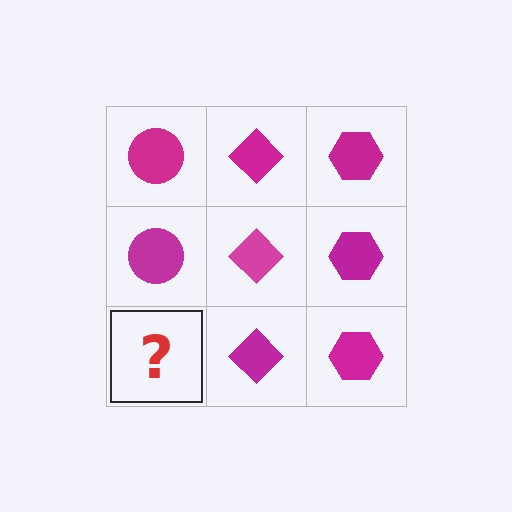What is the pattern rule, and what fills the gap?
The rule is that each column has a consistent shape. The gap should be filled with a magenta circle.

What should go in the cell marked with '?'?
The missing cell should contain a magenta circle.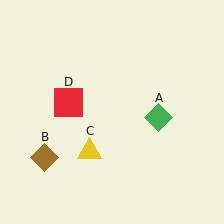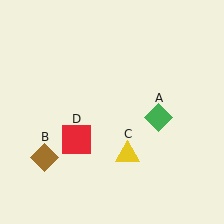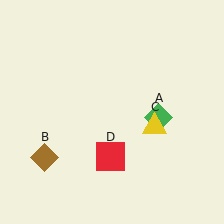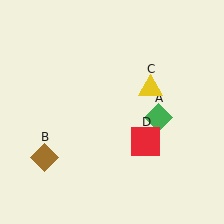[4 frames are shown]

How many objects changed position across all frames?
2 objects changed position: yellow triangle (object C), red square (object D).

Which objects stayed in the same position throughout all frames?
Green diamond (object A) and brown diamond (object B) remained stationary.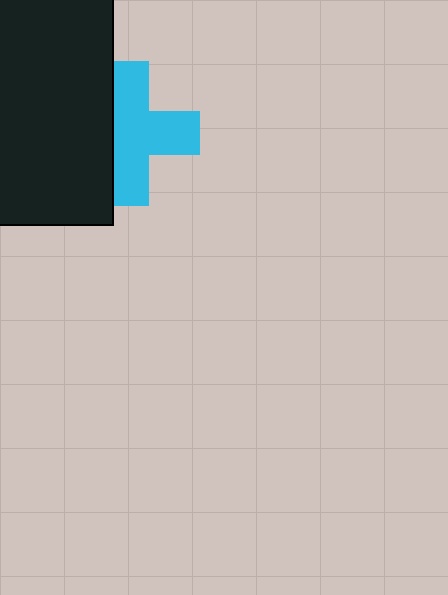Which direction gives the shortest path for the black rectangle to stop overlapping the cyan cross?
Moving left gives the shortest separation.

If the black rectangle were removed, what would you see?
You would see the complete cyan cross.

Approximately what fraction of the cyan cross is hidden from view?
Roughly 31% of the cyan cross is hidden behind the black rectangle.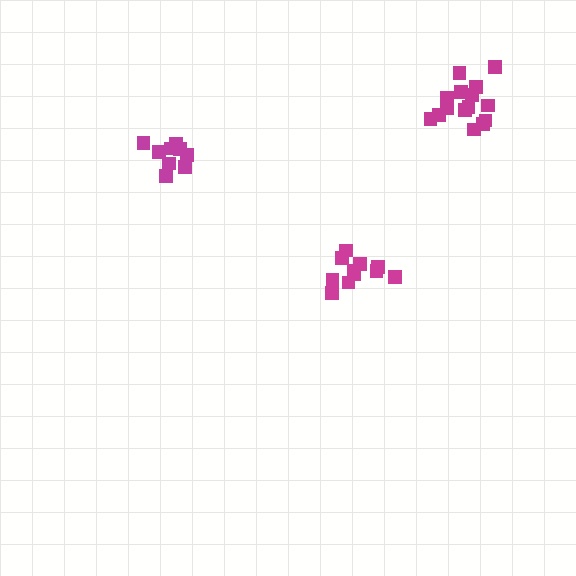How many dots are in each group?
Group 1: 9 dots, Group 2: 11 dots, Group 3: 15 dots (35 total).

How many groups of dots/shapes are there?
There are 3 groups.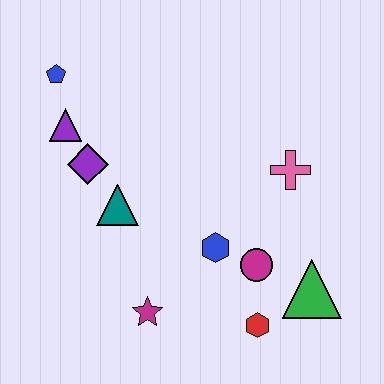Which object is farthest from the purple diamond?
The green triangle is farthest from the purple diamond.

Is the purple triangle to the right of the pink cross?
No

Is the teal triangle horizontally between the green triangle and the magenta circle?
No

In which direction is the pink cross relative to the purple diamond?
The pink cross is to the right of the purple diamond.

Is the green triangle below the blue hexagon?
Yes